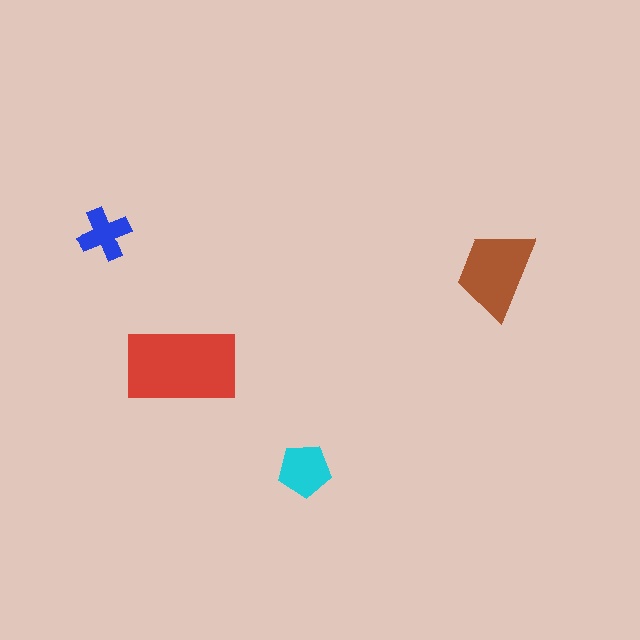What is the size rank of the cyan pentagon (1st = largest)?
3rd.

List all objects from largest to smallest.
The red rectangle, the brown trapezoid, the cyan pentagon, the blue cross.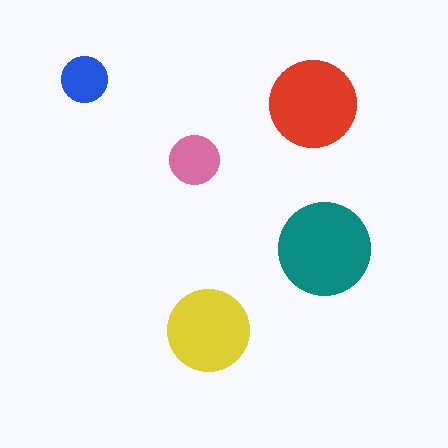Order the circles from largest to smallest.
the teal one, the red one, the yellow one, the pink one, the blue one.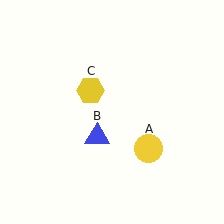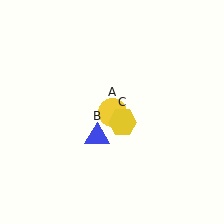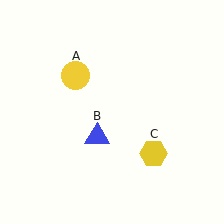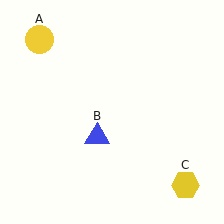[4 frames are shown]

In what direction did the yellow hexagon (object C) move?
The yellow hexagon (object C) moved down and to the right.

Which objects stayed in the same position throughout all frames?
Blue triangle (object B) remained stationary.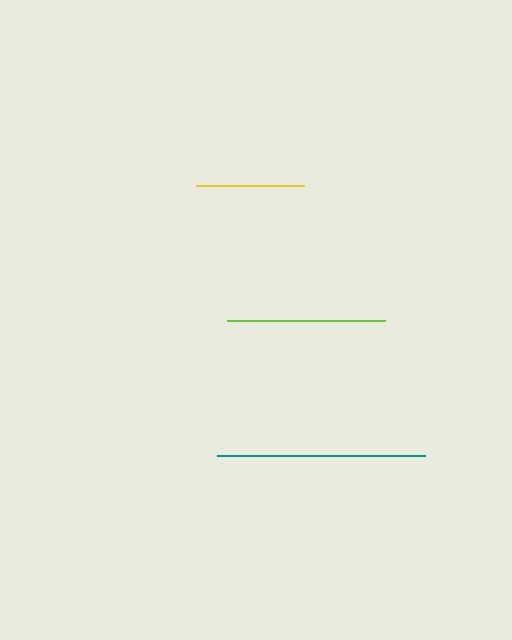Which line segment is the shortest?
The yellow line is the shortest at approximately 107 pixels.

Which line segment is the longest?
The teal line is the longest at approximately 208 pixels.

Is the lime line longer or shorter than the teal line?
The teal line is longer than the lime line.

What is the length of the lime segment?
The lime segment is approximately 159 pixels long.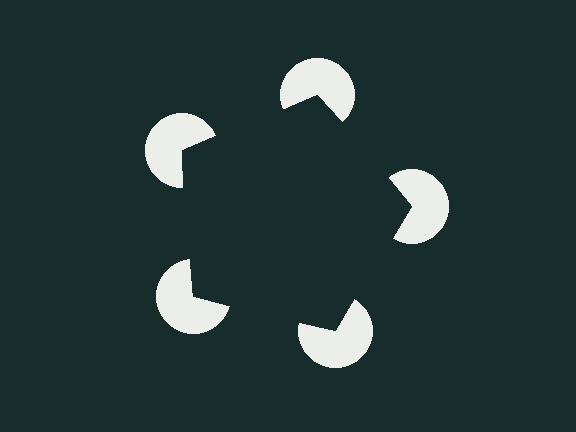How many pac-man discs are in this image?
There are 5 — one at each vertex of the illusory pentagon.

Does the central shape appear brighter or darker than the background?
It typically appears slightly darker than the background, even though no actual brightness change is drawn.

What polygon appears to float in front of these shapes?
An illusory pentagon — its edges are inferred from the aligned wedge cuts in the pac-man discs, not physically drawn.